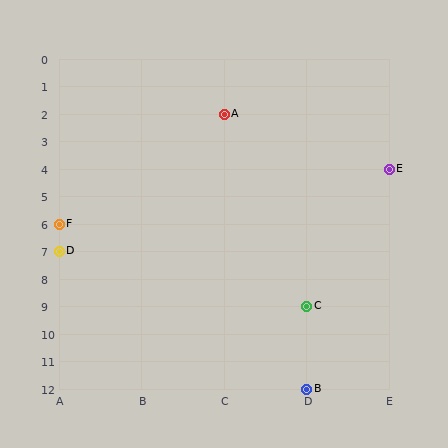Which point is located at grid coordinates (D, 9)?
Point C is at (D, 9).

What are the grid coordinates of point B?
Point B is at grid coordinates (D, 12).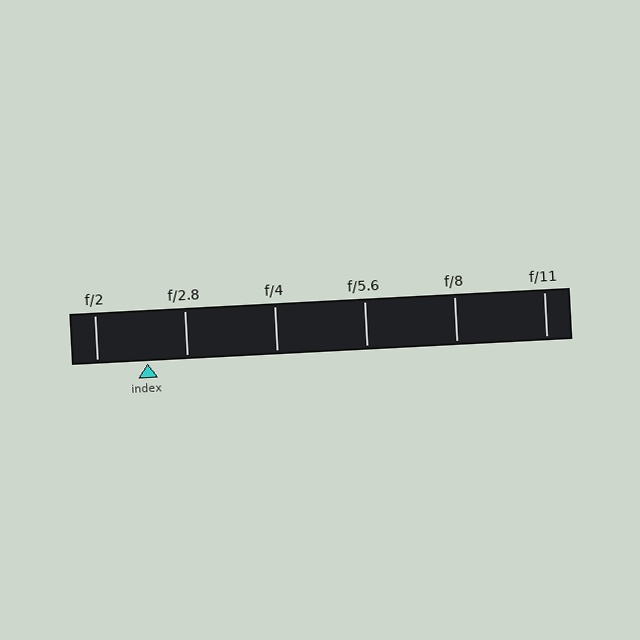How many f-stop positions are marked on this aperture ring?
There are 6 f-stop positions marked.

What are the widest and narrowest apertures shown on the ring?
The widest aperture shown is f/2 and the narrowest is f/11.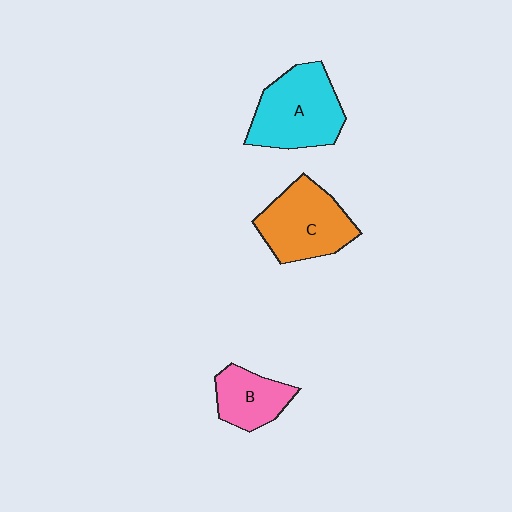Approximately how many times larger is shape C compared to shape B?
Approximately 1.6 times.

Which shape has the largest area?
Shape A (cyan).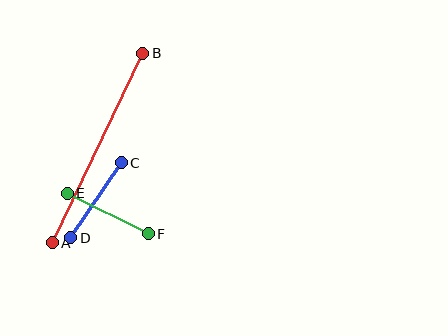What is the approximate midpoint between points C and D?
The midpoint is at approximately (96, 200) pixels.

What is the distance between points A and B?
The distance is approximately 210 pixels.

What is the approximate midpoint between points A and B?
The midpoint is at approximately (98, 148) pixels.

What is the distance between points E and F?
The distance is approximately 90 pixels.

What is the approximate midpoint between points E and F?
The midpoint is at approximately (108, 213) pixels.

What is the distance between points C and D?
The distance is approximately 90 pixels.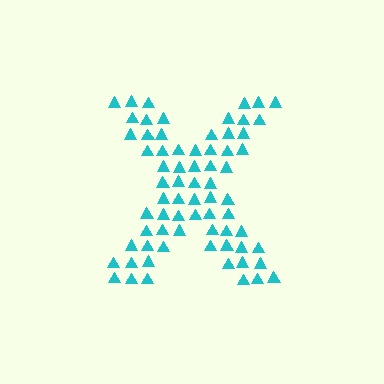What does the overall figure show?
The overall figure shows the letter X.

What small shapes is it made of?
It is made of small triangles.